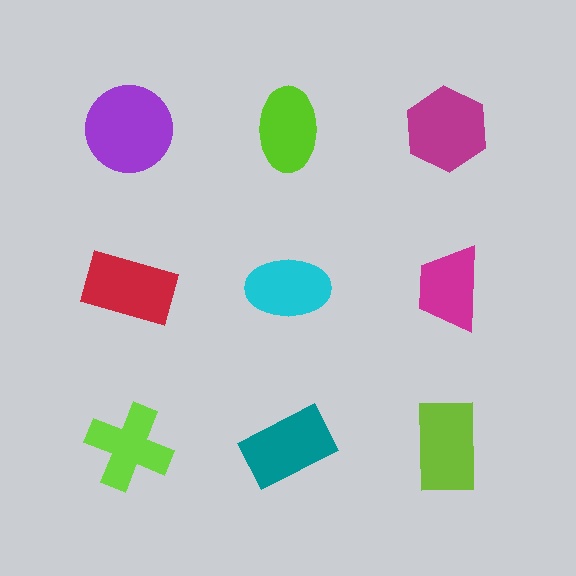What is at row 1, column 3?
A magenta hexagon.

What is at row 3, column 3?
A lime rectangle.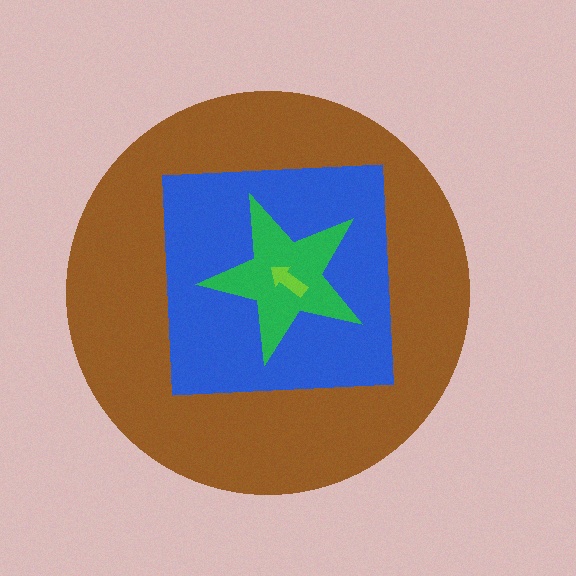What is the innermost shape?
The lime arrow.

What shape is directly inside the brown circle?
The blue square.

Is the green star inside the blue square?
Yes.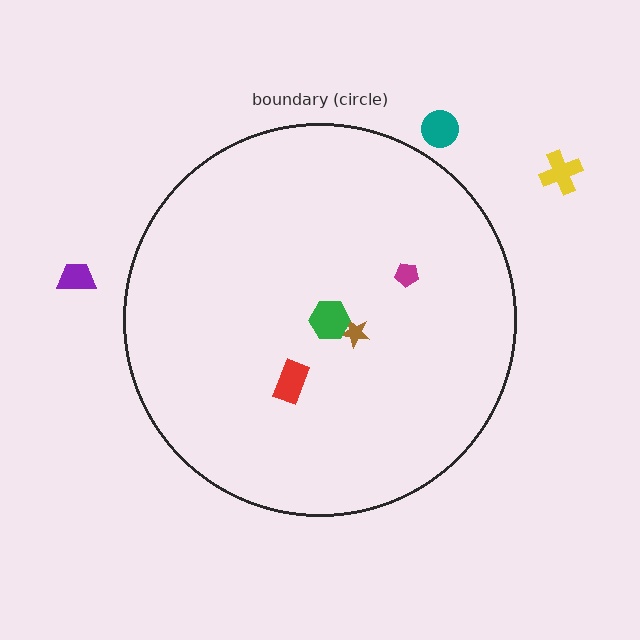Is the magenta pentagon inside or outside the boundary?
Inside.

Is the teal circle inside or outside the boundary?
Outside.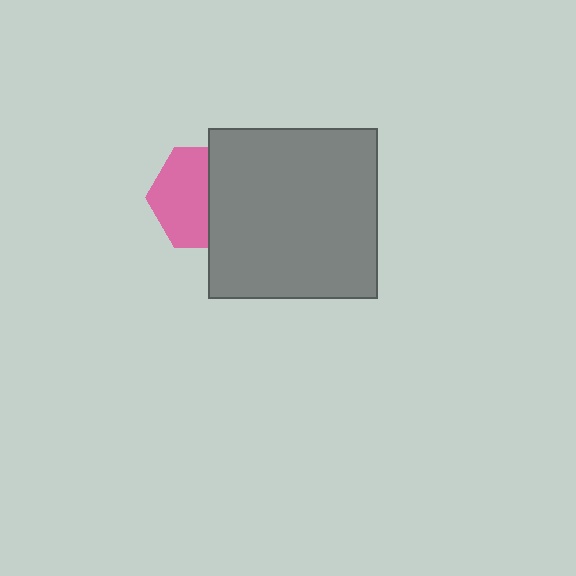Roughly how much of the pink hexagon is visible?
About half of it is visible (roughly 55%).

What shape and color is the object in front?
The object in front is a gray square.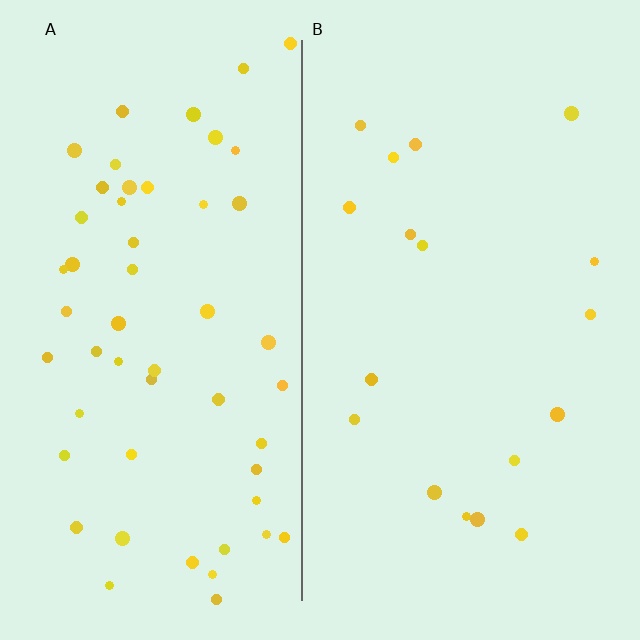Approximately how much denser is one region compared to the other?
Approximately 3.0× — region A over region B.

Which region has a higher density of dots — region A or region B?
A (the left).